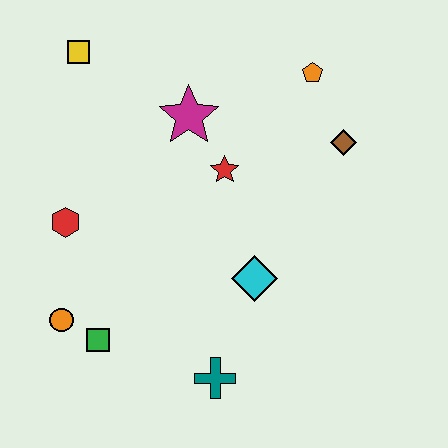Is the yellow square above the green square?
Yes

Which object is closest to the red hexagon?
The orange circle is closest to the red hexagon.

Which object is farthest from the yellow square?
The teal cross is farthest from the yellow square.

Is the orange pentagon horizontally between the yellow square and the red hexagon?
No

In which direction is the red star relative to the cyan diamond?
The red star is above the cyan diamond.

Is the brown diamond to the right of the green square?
Yes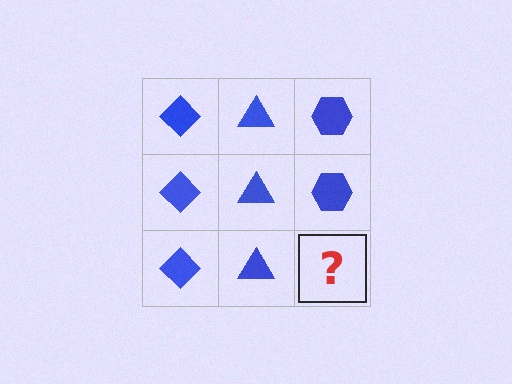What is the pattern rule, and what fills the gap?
The rule is that each column has a consistent shape. The gap should be filled with a blue hexagon.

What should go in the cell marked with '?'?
The missing cell should contain a blue hexagon.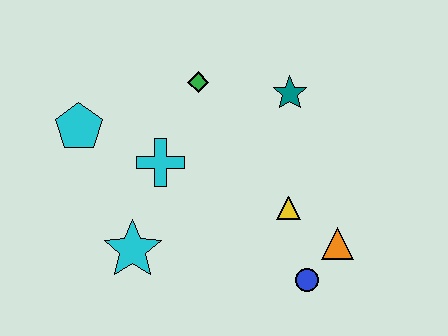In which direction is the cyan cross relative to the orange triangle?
The cyan cross is to the left of the orange triangle.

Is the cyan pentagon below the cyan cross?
No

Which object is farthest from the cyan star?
The teal star is farthest from the cyan star.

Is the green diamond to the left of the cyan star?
No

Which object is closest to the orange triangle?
The blue circle is closest to the orange triangle.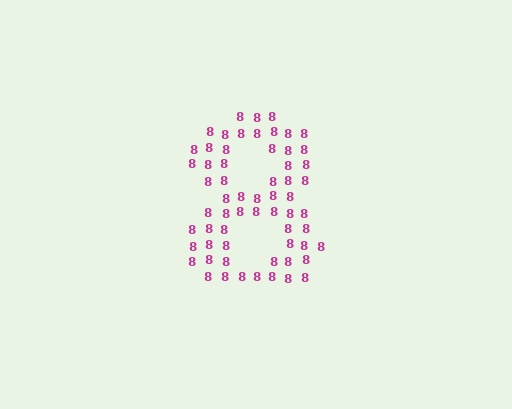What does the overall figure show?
The overall figure shows the digit 8.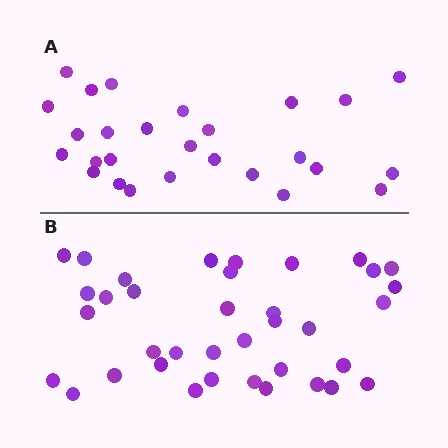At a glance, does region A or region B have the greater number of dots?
Region B (the bottom region) has more dots.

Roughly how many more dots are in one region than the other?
Region B has roughly 10 or so more dots than region A.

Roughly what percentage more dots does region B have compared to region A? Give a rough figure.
About 35% more.